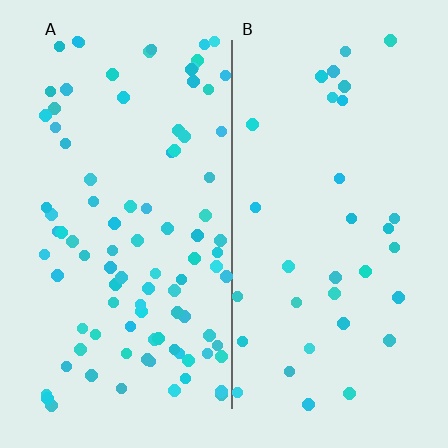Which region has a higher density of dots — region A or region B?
A (the left).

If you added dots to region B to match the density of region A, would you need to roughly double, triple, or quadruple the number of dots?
Approximately triple.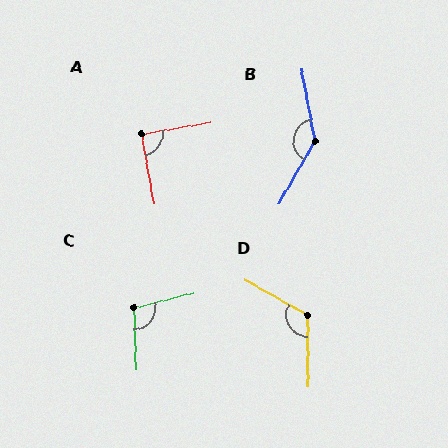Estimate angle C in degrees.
Approximately 102 degrees.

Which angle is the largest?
B, at approximately 139 degrees.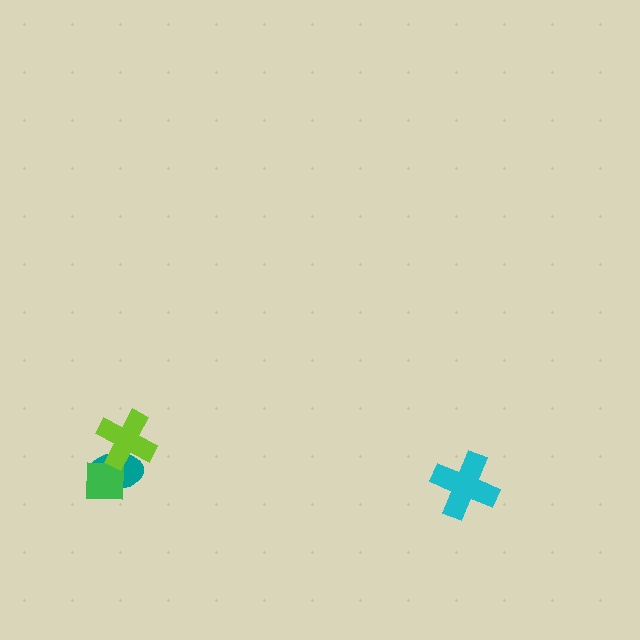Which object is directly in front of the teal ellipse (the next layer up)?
The green square is directly in front of the teal ellipse.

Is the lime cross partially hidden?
No, no other shape covers it.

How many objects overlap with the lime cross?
2 objects overlap with the lime cross.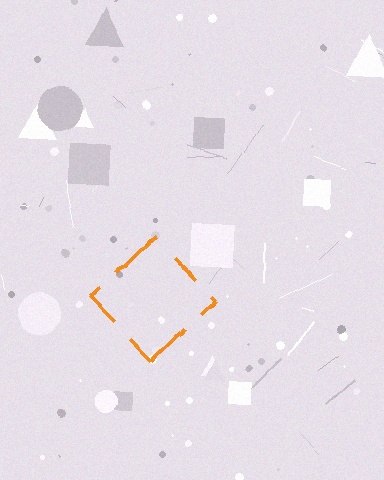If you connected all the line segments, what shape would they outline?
They would outline a diamond.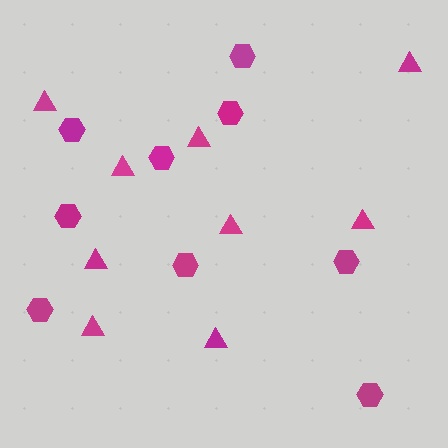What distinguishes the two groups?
There are 2 groups: one group of hexagons (9) and one group of triangles (9).